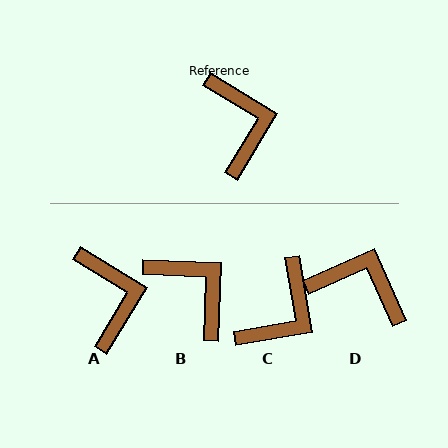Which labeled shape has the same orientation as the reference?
A.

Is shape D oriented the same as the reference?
No, it is off by about 55 degrees.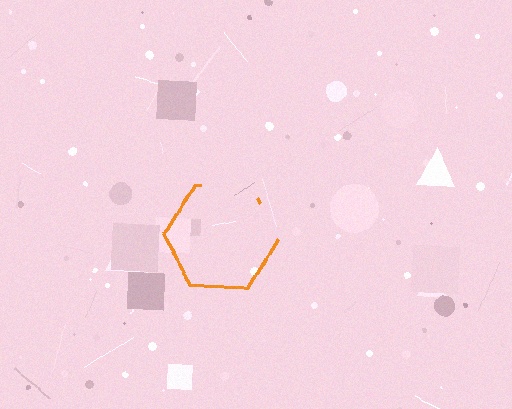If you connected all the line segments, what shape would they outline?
They would outline a hexagon.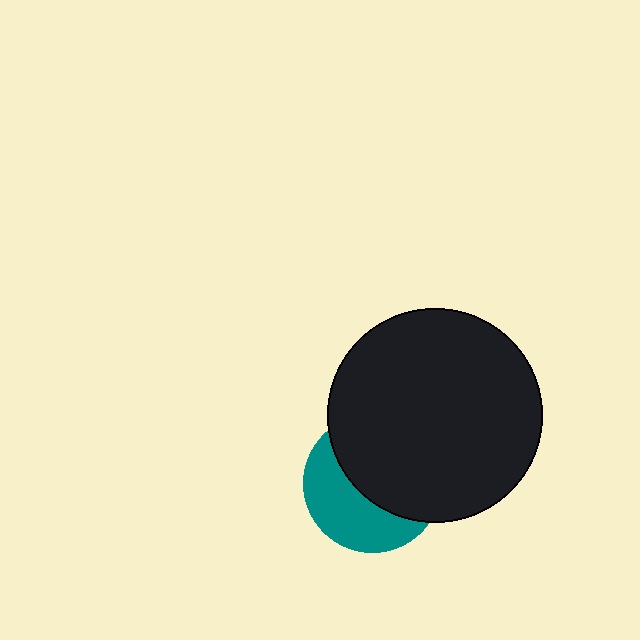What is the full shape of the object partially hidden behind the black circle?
The partially hidden object is a teal circle.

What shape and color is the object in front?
The object in front is a black circle.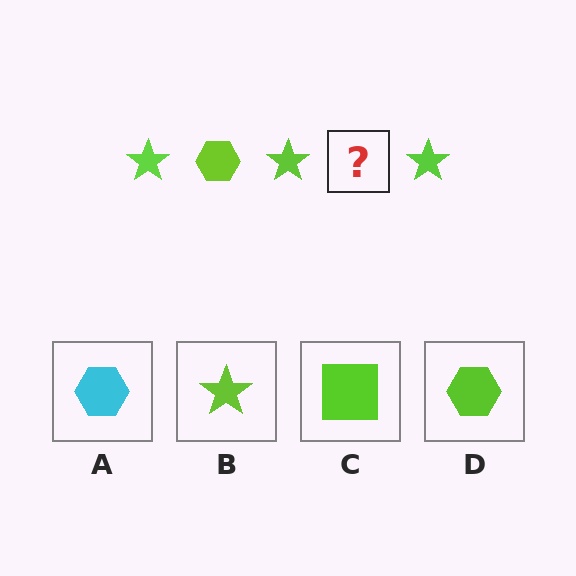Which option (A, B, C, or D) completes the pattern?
D.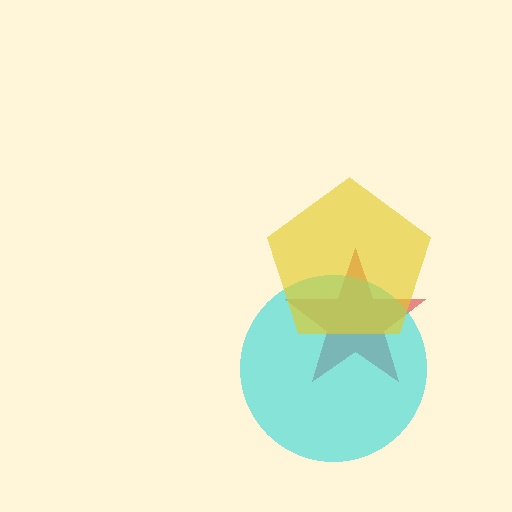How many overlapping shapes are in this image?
There are 3 overlapping shapes in the image.